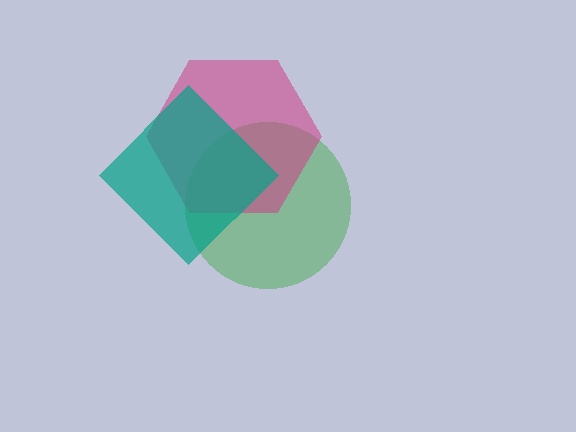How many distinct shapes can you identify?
There are 3 distinct shapes: a green circle, a magenta hexagon, a teal diamond.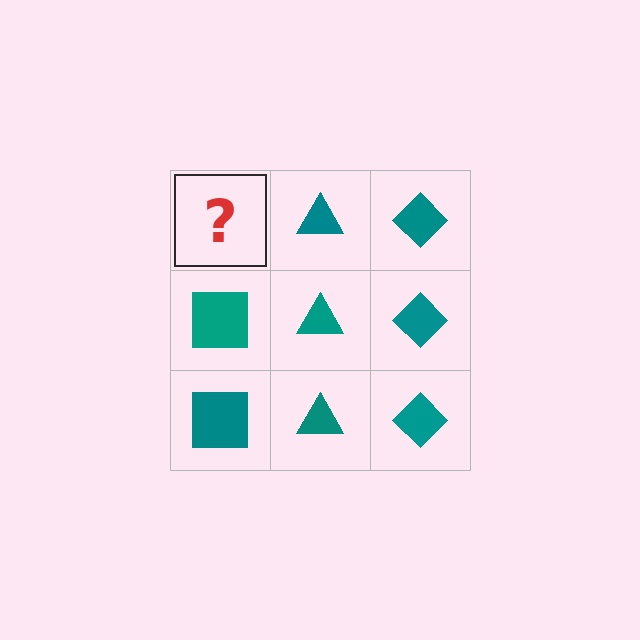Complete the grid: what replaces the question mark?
The question mark should be replaced with a teal square.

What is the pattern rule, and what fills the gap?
The rule is that each column has a consistent shape. The gap should be filled with a teal square.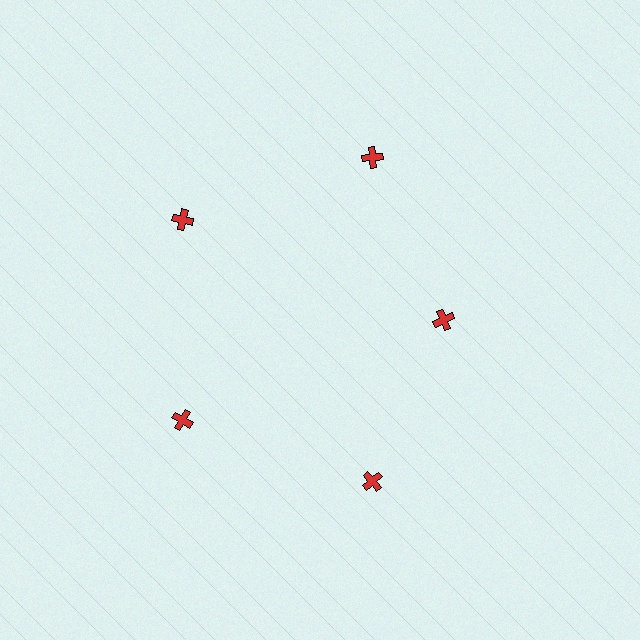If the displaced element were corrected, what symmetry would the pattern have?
It would have 5-fold rotational symmetry — the pattern would map onto itself every 72 degrees.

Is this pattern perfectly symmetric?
No. The 5 red crosses are arranged in a ring, but one element near the 3 o'clock position is pulled inward toward the center, breaking the 5-fold rotational symmetry.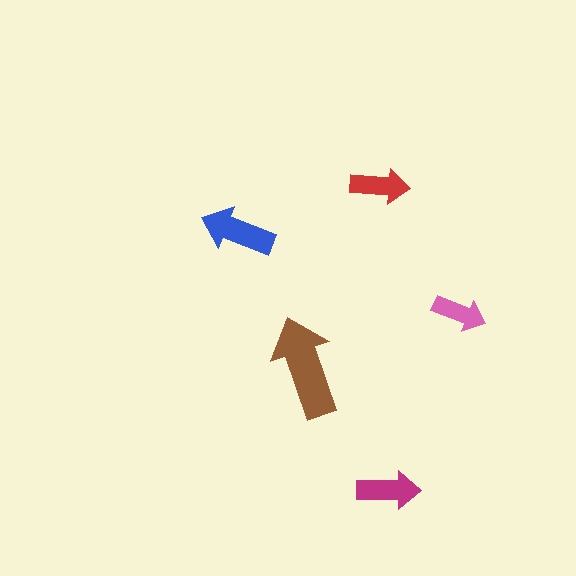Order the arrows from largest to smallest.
the brown one, the blue one, the magenta one, the red one, the pink one.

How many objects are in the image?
There are 5 objects in the image.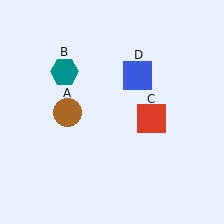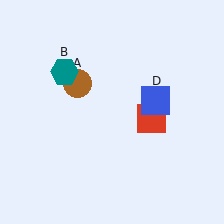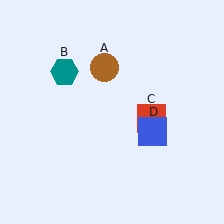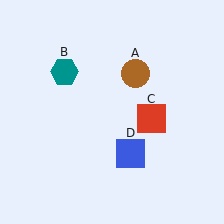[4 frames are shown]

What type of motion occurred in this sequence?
The brown circle (object A), blue square (object D) rotated clockwise around the center of the scene.